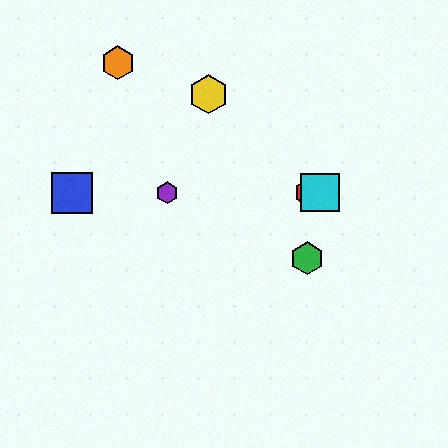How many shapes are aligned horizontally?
4 shapes (the red hexagon, the blue square, the purple hexagon, the cyan square) are aligned horizontally.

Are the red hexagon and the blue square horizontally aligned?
Yes, both are at y≈193.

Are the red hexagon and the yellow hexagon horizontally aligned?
No, the red hexagon is at y≈193 and the yellow hexagon is at y≈94.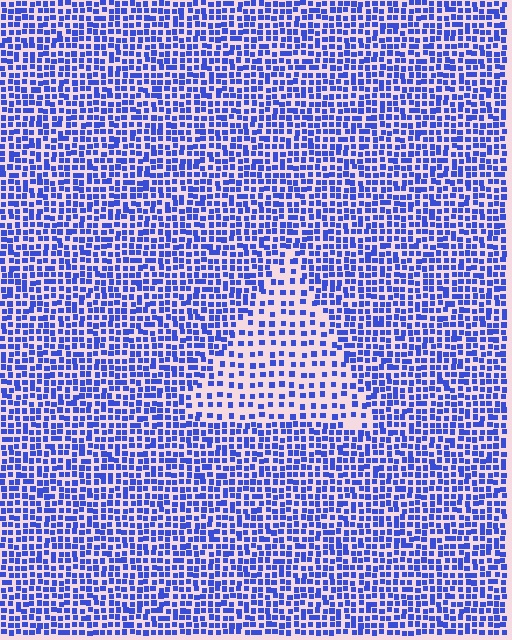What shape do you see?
I see a triangle.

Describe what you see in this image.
The image contains small blue elements arranged at two different densities. A triangle-shaped region is visible where the elements are less densely packed than the surrounding area.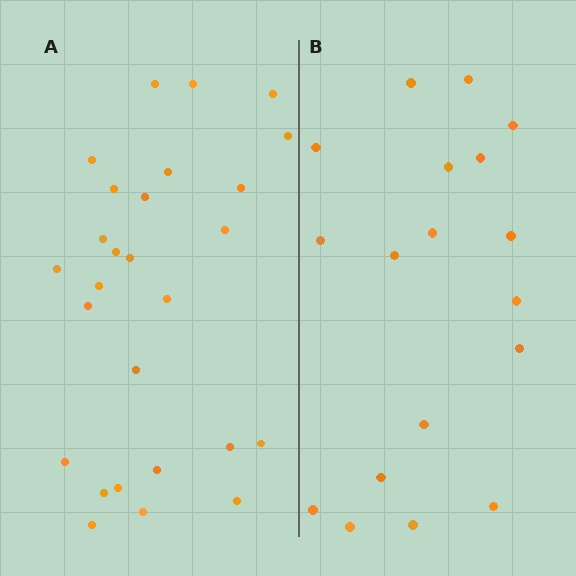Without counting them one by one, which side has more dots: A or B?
Region A (the left region) has more dots.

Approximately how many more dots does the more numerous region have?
Region A has roughly 8 or so more dots than region B.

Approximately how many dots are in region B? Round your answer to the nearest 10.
About 20 dots. (The exact count is 18, which rounds to 20.)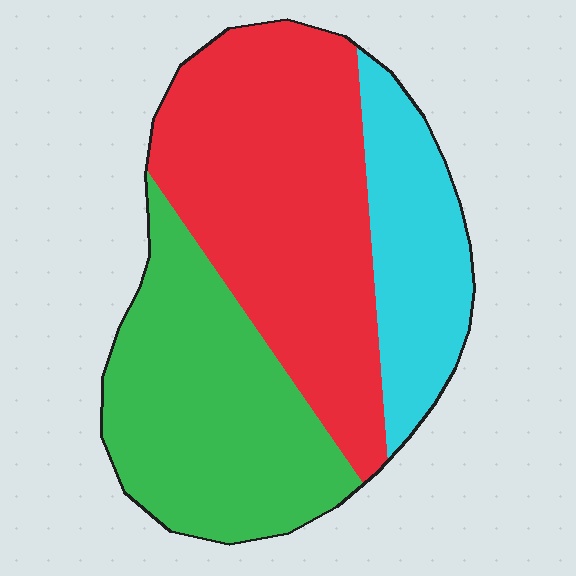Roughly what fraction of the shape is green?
Green takes up between a third and a half of the shape.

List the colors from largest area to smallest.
From largest to smallest: red, green, cyan.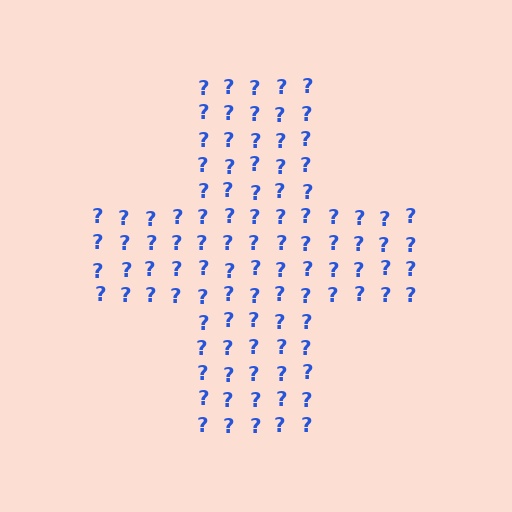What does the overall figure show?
The overall figure shows a cross.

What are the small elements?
The small elements are question marks.